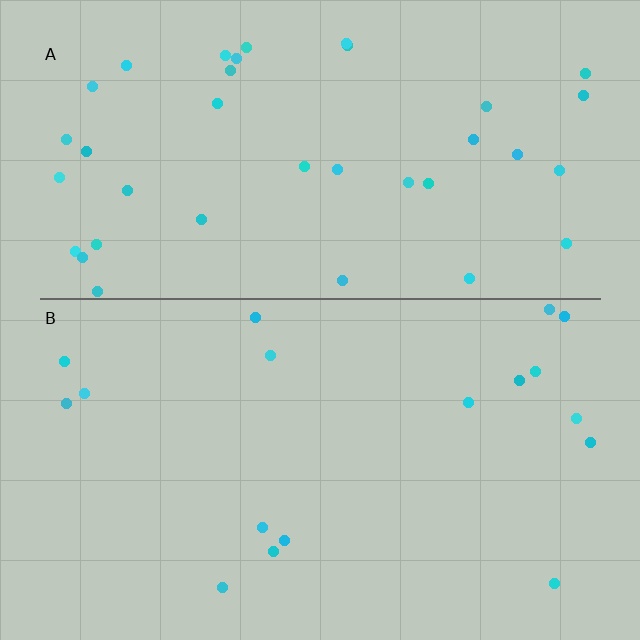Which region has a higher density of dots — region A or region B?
A (the top).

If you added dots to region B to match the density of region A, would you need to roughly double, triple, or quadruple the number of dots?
Approximately double.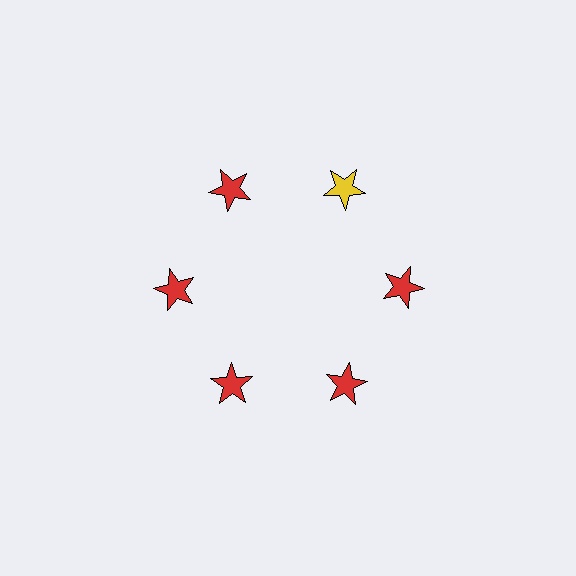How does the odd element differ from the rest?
It has a different color: yellow instead of red.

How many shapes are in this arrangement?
There are 6 shapes arranged in a ring pattern.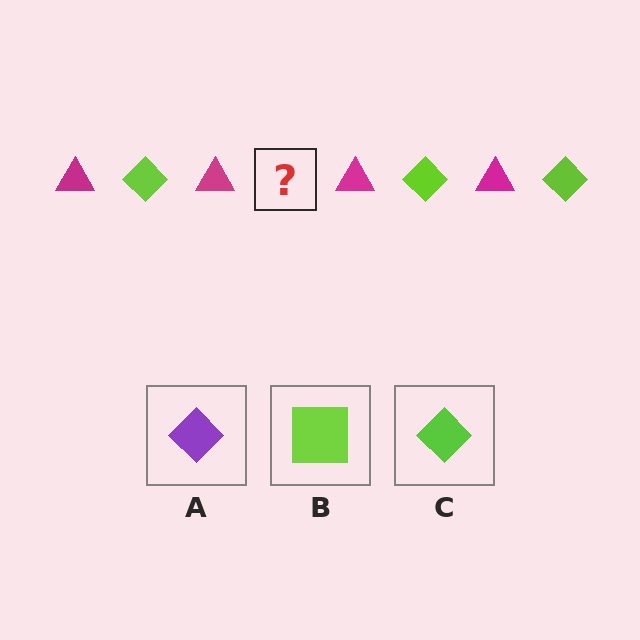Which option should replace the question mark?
Option C.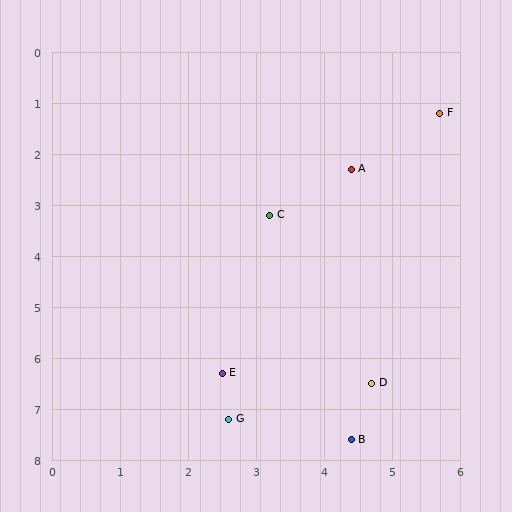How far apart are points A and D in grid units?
Points A and D are about 4.2 grid units apart.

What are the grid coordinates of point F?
Point F is at approximately (5.7, 1.2).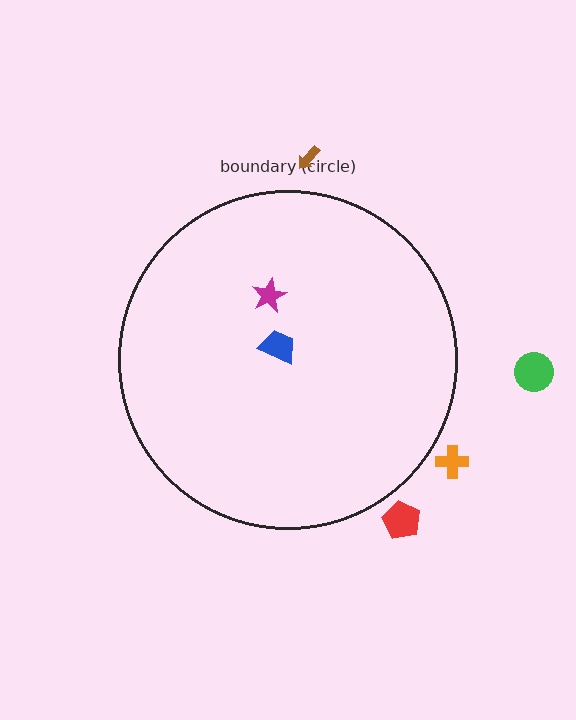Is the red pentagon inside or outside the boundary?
Outside.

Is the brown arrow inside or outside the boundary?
Outside.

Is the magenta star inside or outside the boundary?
Inside.